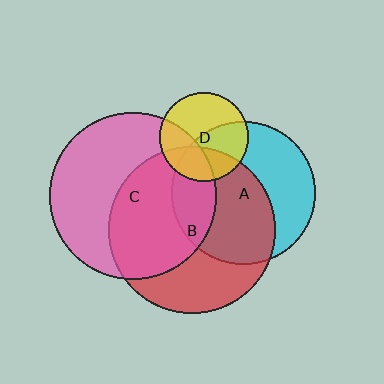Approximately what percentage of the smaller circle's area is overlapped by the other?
Approximately 20%.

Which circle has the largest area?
Circle B (red).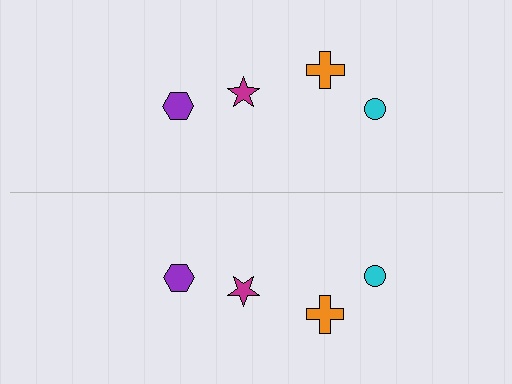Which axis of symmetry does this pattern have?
The pattern has a horizontal axis of symmetry running through the center of the image.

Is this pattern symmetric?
Yes, this pattern has bilateral (reflection) symmetry.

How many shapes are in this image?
There are 8 shapes in this image.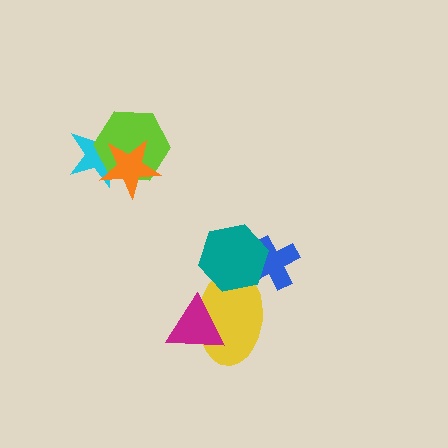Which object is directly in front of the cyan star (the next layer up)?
The lime hexagon is directly in front of the cyan star.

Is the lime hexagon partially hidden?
Yes, it is partially covered by another shape.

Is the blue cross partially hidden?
Yes, it is partially covered by another shape.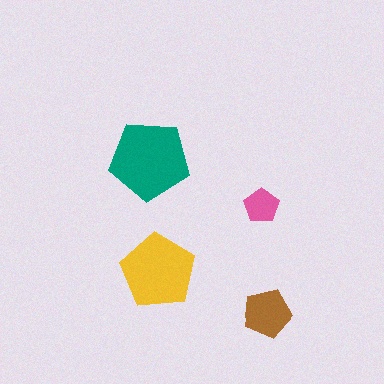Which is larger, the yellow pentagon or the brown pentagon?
The yellow one.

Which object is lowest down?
The brown pentagon is bottommost.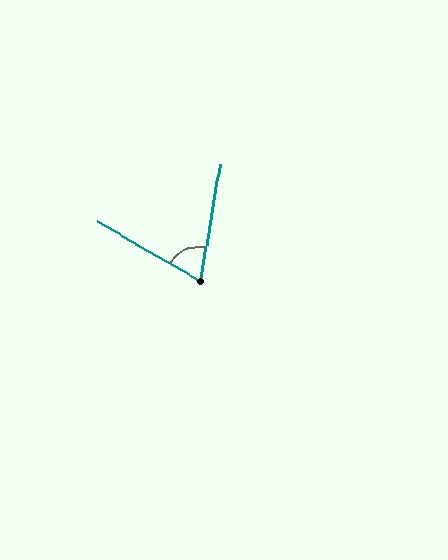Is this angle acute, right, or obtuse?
It is acute.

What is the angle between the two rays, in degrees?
Approximately 70 degrees.